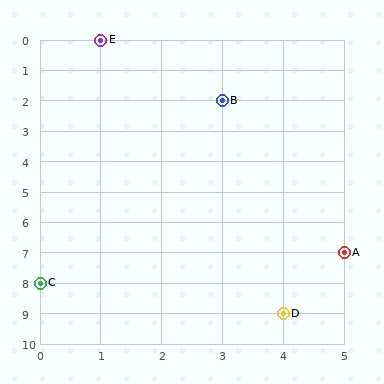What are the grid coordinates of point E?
Point E is at grid coordinates (1, 0).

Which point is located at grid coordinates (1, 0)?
Point E is at (1, 0).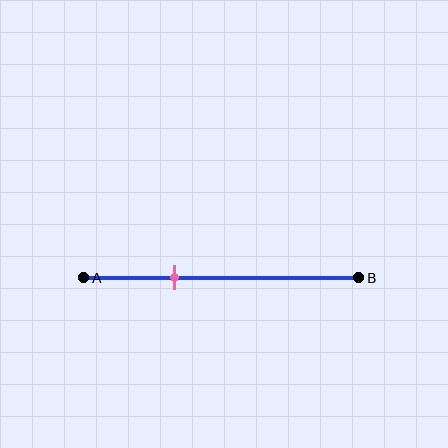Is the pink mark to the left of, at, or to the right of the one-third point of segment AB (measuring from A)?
The pink mark is approximately at the one-third point of segment AB.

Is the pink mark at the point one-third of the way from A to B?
Yes, the mark is approximately at the one-third point.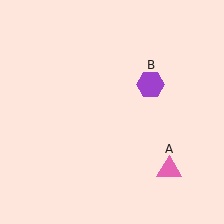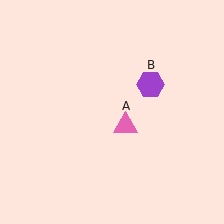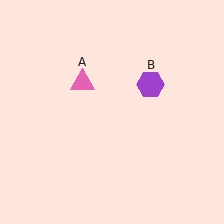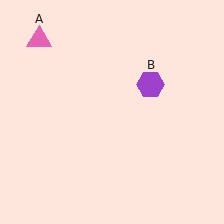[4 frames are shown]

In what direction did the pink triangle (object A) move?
The pink triangle (object A) moved up and to the left.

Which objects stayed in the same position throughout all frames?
Purple hexagon (object B) remained stationary.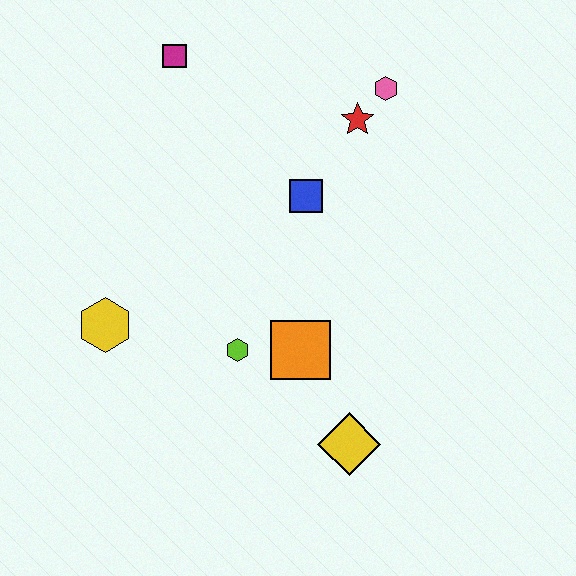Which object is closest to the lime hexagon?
The orange square is closest to the lime hexagon.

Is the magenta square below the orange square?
No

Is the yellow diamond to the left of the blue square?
No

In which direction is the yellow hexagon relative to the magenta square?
The yellow hexagon is below the magenta square.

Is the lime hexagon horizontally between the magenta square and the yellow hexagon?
No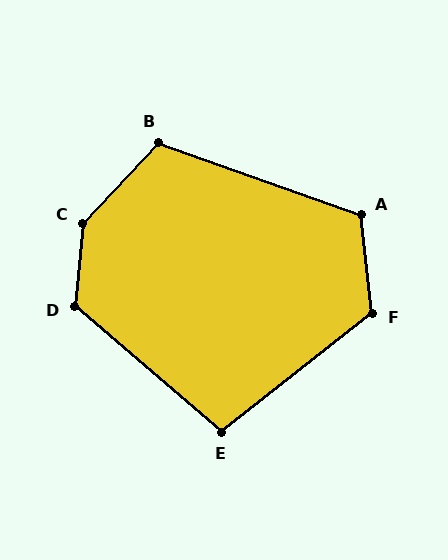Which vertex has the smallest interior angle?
E, at approximately 101 degrees.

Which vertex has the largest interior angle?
C, at approximately 143 degrees.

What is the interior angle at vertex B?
Approximately 114 degrees (obtuse).